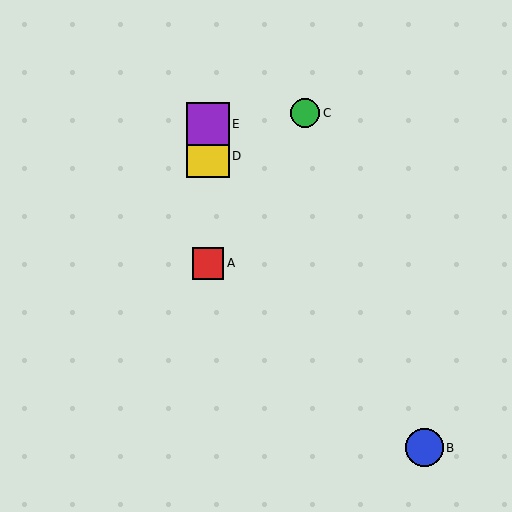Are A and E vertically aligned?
Yes, both are at x≈208.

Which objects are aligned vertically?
Objects A, D, E are aligned vertically.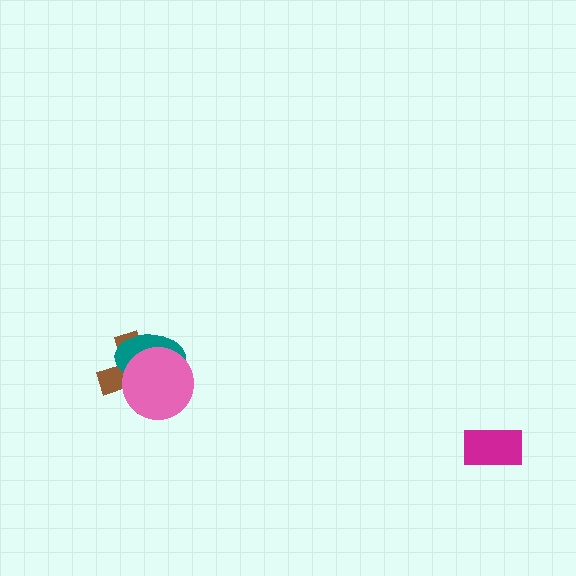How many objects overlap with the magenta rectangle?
0 objects overlap with the magenta rectangle.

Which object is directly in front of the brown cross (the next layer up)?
The teal ellipse is directly in front of the brown cross.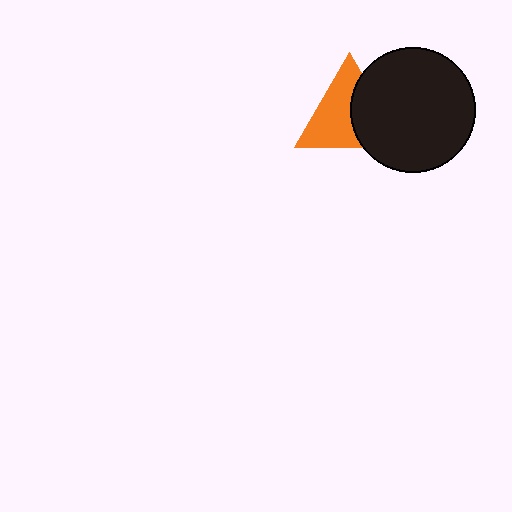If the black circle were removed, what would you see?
You would see the complete orange triangle.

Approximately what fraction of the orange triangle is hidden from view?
Roughly 41% of the orange triangle is hidden behind the black circle.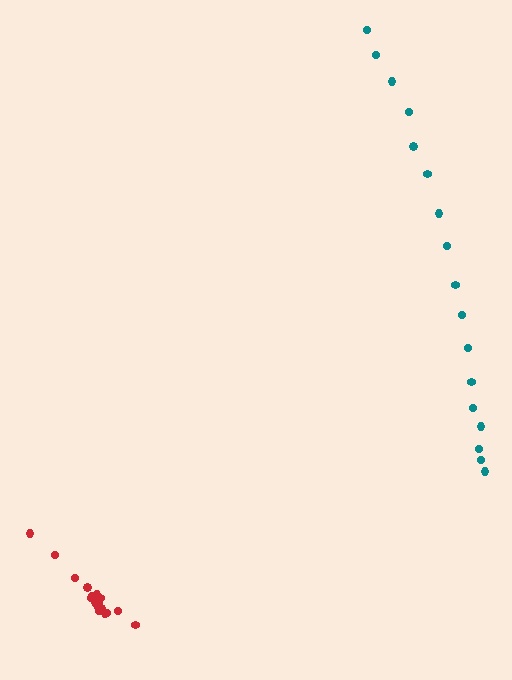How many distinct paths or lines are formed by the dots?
There are 2 distinct paths.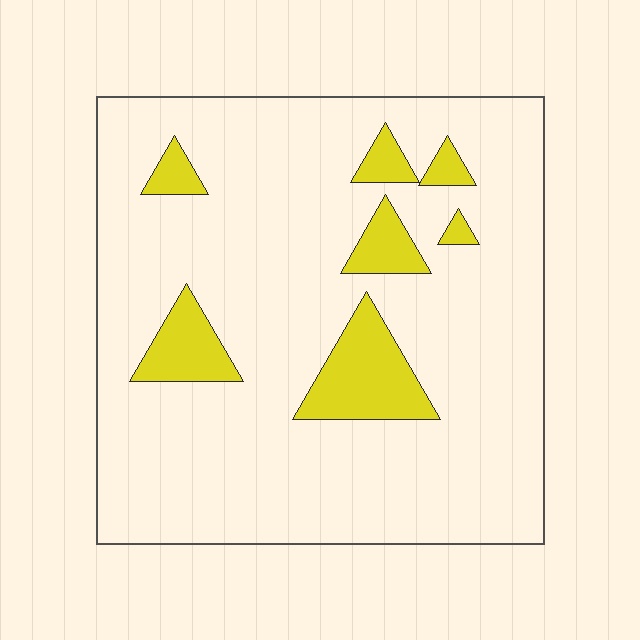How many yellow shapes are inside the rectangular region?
7.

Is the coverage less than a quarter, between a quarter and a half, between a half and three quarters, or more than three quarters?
Less than a quarter.